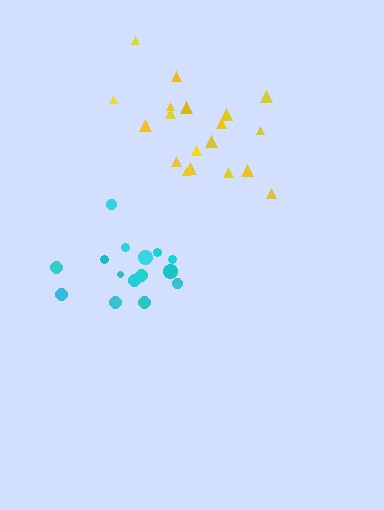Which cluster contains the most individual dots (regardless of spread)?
Yellow (19).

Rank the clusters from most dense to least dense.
cyan, yellow.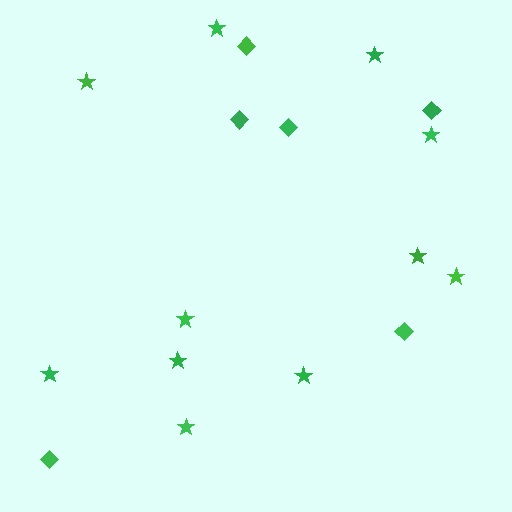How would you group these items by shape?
There are 2 groups: one group of stars (11) and one group of diamonds (6).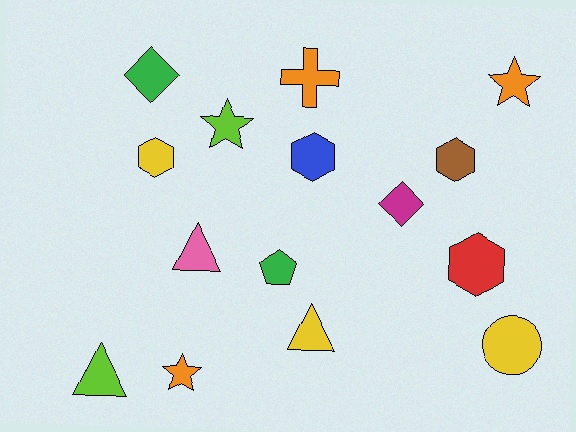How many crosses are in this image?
There is 1 cross.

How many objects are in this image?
There are 15 objects.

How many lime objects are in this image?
There are 2 lime objects.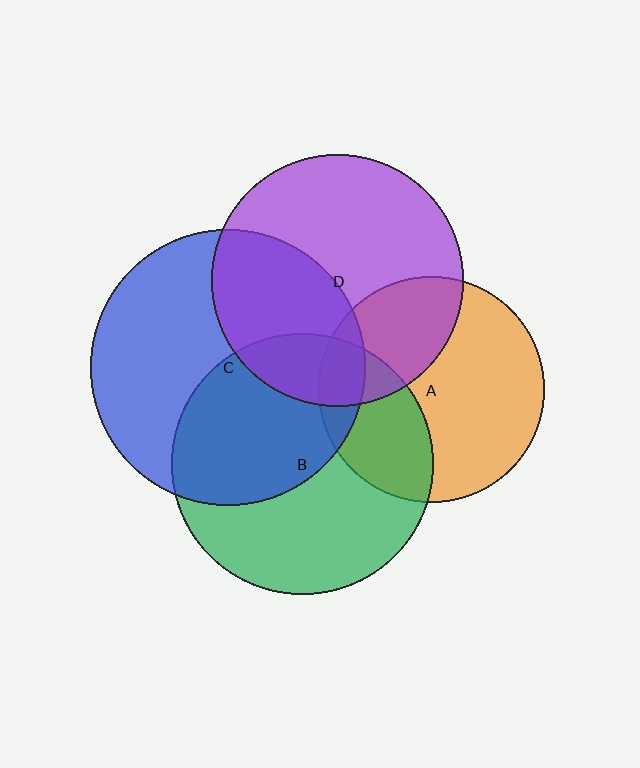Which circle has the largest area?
Circle C (blue).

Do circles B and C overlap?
Yes.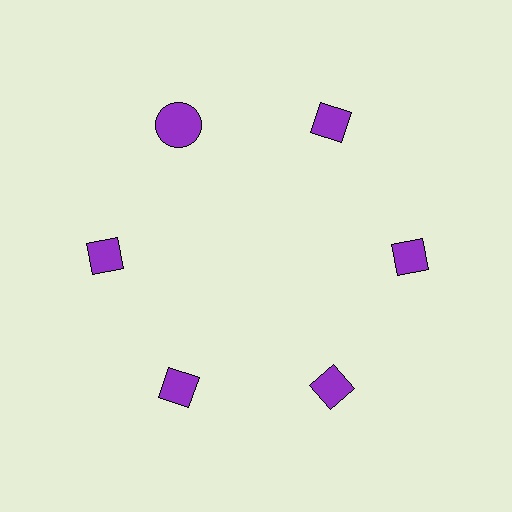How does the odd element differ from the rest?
It has a different shape: circle instead of diamond.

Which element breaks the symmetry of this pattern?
The purple circle at roughly the 11 o'clock position breaks the symmetry. All other shapes are purple diamonds.